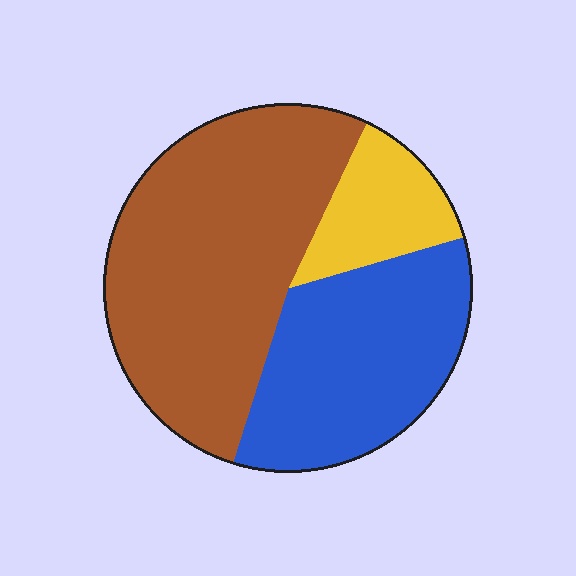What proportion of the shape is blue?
Blue covers roughly 35% of the shape.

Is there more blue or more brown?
Brown.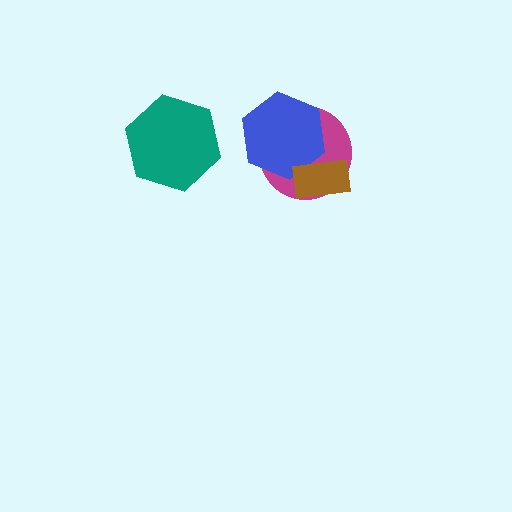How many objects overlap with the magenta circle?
2 objects overlap with the magenta circle.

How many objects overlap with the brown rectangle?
2 objects overlap with the brown rectangle.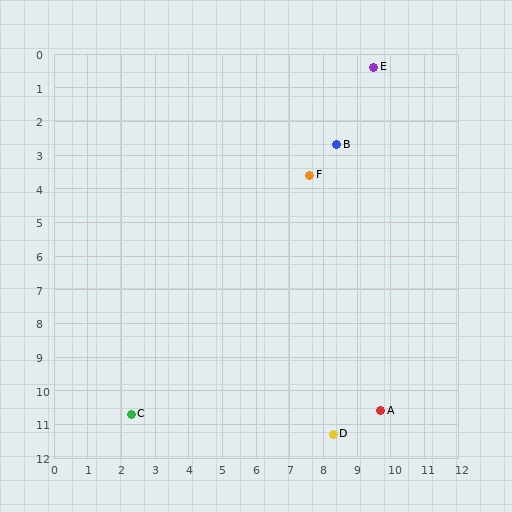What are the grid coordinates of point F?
Point F is at approximately (7.6, 3.6).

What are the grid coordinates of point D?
Point D is at approximately (8.3, 11.3).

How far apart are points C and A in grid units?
Points C and A are about 7.4 grid units apart.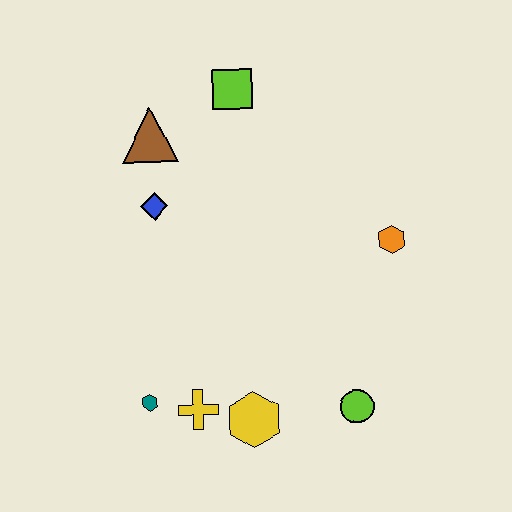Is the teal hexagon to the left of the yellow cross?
Yes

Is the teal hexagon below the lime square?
Yes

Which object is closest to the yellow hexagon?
The yellow cross is closest to the yellow hexagon.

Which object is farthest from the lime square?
The lime circle is farthest from the lime square.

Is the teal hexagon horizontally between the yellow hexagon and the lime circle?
No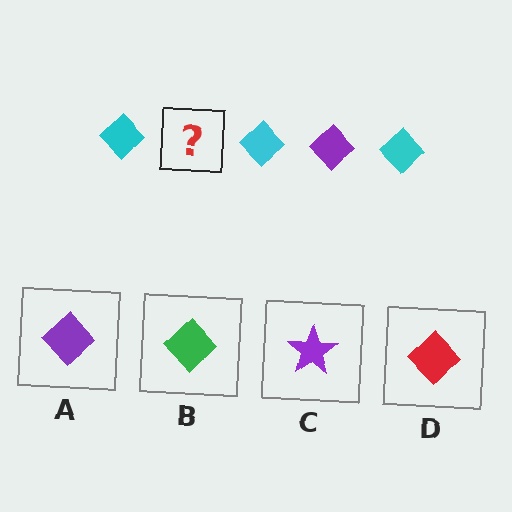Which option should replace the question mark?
Option A.